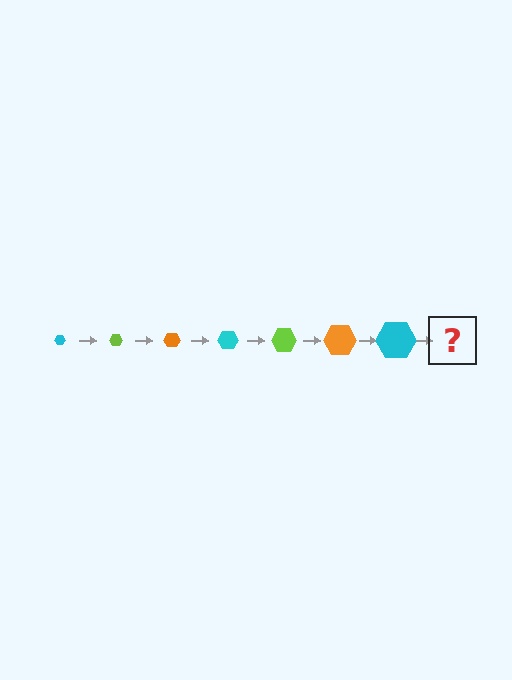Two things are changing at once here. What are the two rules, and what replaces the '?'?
The two rules are that the hexagon grows larger each step and the color cycles through cyan, lime, and orange. The '?' should be a lime hexagon, larger than the previous one.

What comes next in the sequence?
The next element should be a lime hexagon, larger than the previous one.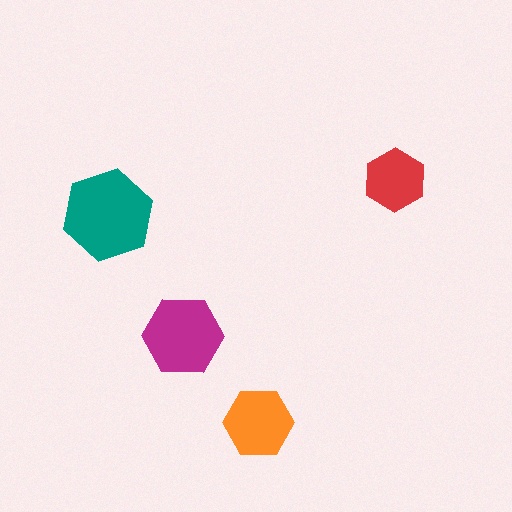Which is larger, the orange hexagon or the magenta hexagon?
The magenta one.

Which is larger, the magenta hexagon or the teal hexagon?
The teal one.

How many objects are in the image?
There are 4 objects in the image.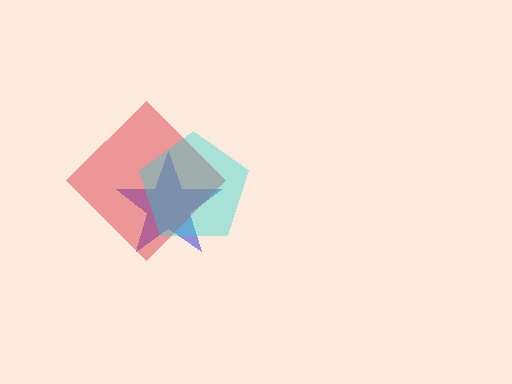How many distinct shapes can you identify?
There are 3 distinct shapes: a blue star, a red diamond, a cyan pentagon.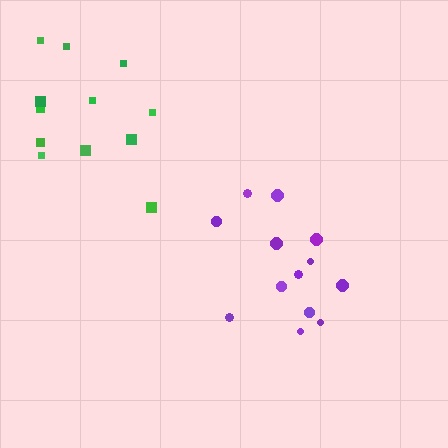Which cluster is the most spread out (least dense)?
Green.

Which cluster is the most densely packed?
Purple.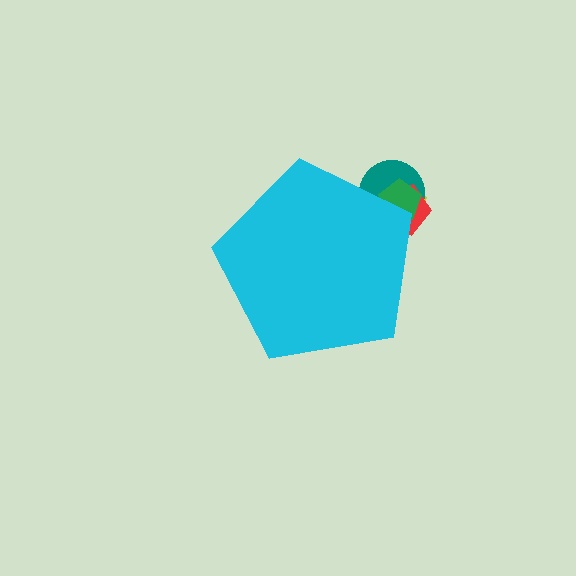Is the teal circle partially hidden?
Yes, the teal circle is partially hidden behind the cyan pentagon.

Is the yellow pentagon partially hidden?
Yes, the yellow pentagon is partially hidden behind the cyan pentagon.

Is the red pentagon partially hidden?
Yes, the red pentagon is partially hidden behind the cyan pentagon.